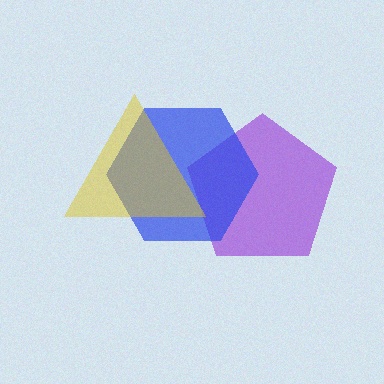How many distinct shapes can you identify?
There are 3 distinct shapes: a purple pentagon, a blue hexagon, a yellow triangle.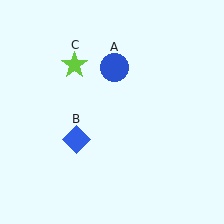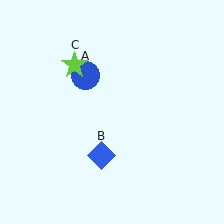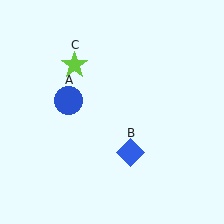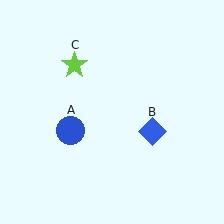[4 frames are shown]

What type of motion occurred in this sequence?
The blue circle (object A), blue diamond (object B) rotated counterclockwise around the center of the scene.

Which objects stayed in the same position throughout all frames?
Lime star (object C) remained stationary.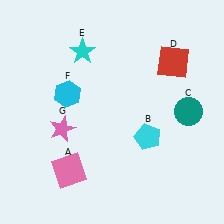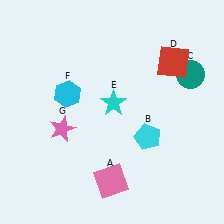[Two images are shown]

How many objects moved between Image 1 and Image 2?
3 objects moved between the two images.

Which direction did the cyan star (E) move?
The cyan star (E) moved down.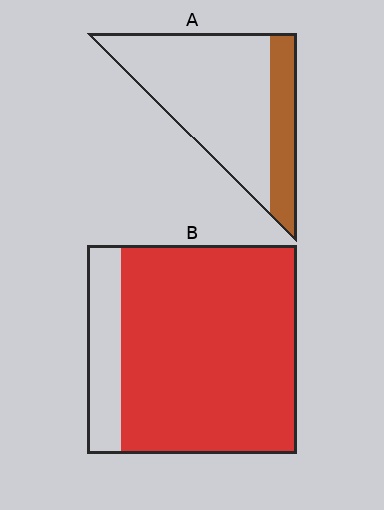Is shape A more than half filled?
No.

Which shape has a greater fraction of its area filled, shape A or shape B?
Shape B.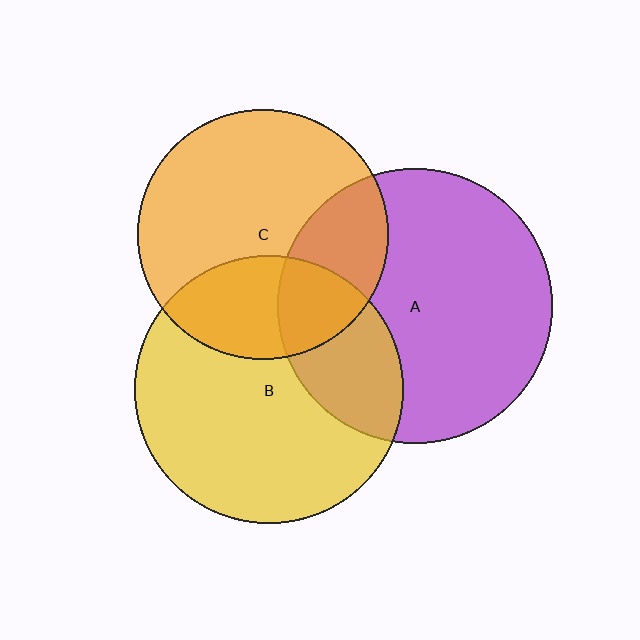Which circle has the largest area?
Circle A (purple).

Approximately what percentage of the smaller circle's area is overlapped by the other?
Approximately 25%.